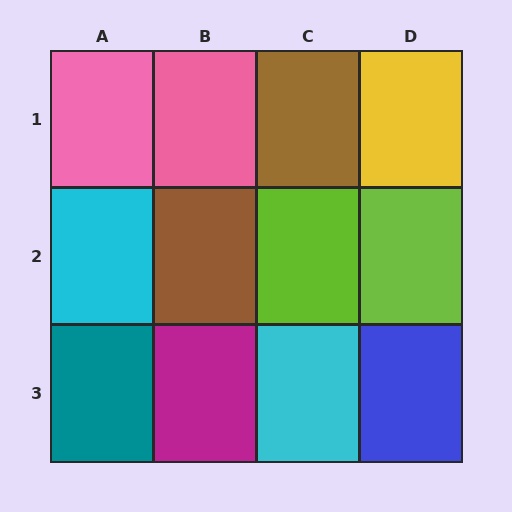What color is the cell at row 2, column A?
Cyan.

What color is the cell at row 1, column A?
Pink.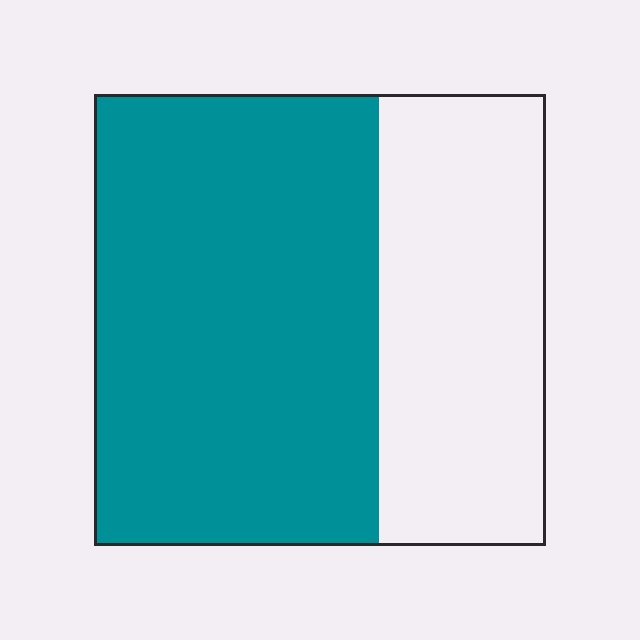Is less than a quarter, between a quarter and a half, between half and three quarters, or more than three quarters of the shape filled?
Between half and three quarters.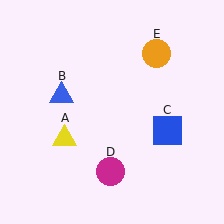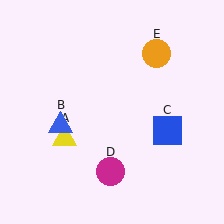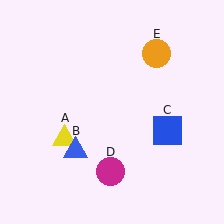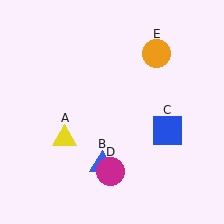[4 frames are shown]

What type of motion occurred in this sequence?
The blue triangle (object B) rotated counterclockwise around the center of the scene.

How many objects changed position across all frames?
1 object changed position: blue triangle (object B).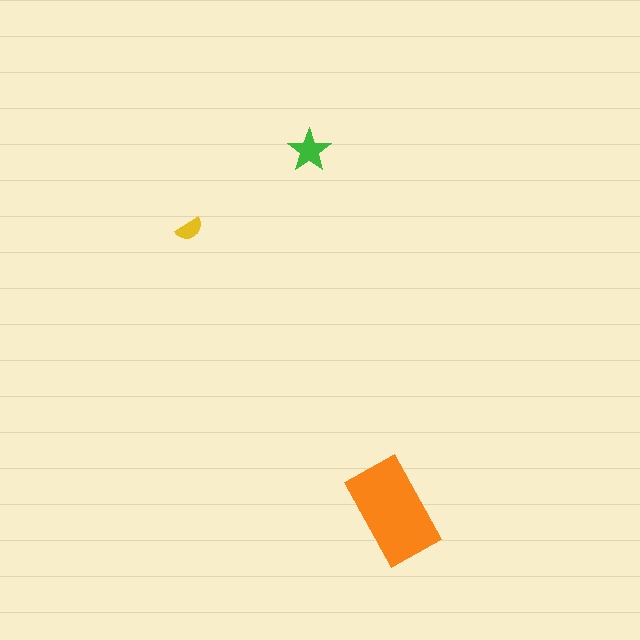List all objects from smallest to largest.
The yellow semicircle, the green star, the orange rectangle.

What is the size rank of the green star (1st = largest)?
2nd.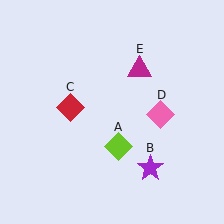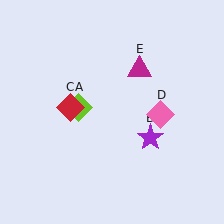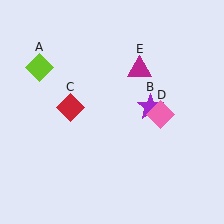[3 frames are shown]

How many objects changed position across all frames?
2 objects changed position: lime diamond (object A), purple star (object B).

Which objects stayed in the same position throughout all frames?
Red diamond (object C) and pink diamond (object D) and magenta triangle (object E) remained stationary.